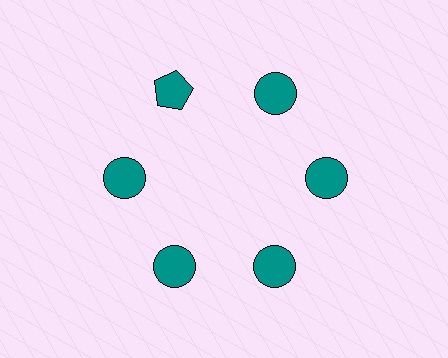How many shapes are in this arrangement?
There are 6 shapes arranged in a ring pattern.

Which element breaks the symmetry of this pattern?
The teal pentagon at roughly the 11 o'clock position breaks the symmetry. All other shapes are teal circles.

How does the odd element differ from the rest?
It has a different shape: pentagon instead of circle.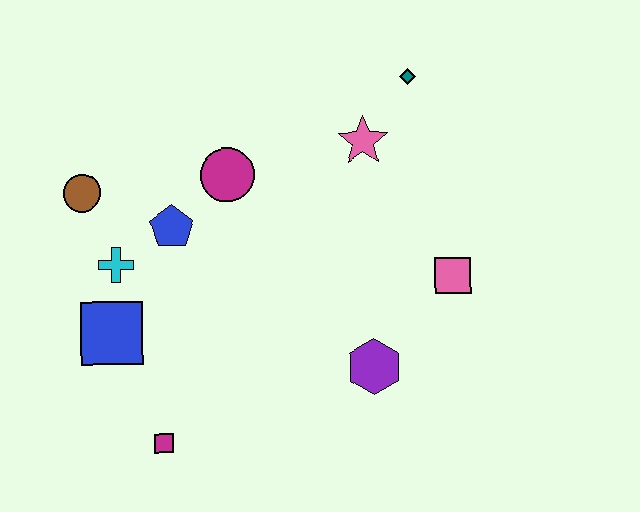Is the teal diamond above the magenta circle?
Yes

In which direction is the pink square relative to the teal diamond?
The pink square is below the teal diamond.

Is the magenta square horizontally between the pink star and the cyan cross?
Yes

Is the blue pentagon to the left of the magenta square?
No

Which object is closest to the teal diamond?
The pink star is closest to the teal diamond.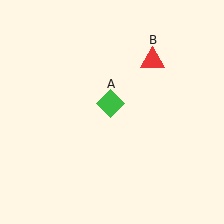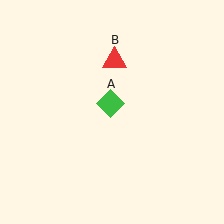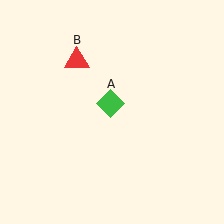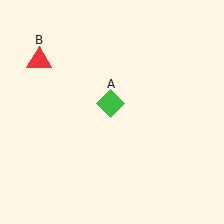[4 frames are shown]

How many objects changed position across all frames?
1 object changed position: red triangle (object B).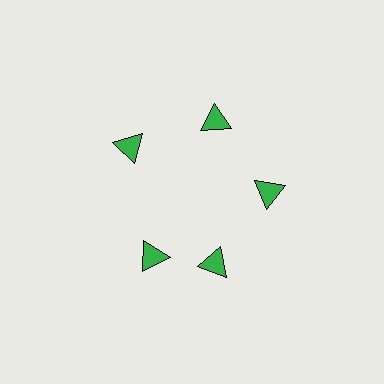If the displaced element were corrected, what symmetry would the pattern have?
It would have 5-fold rotational symmetry — the pattern would map onto itself every 72 degrees.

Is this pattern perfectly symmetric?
No. The 5 green triangles are arranged in a ring, but one element near the 8 o'clock position is rotated out of alignment along the ring, breaking the 5-fold rotational symmetry.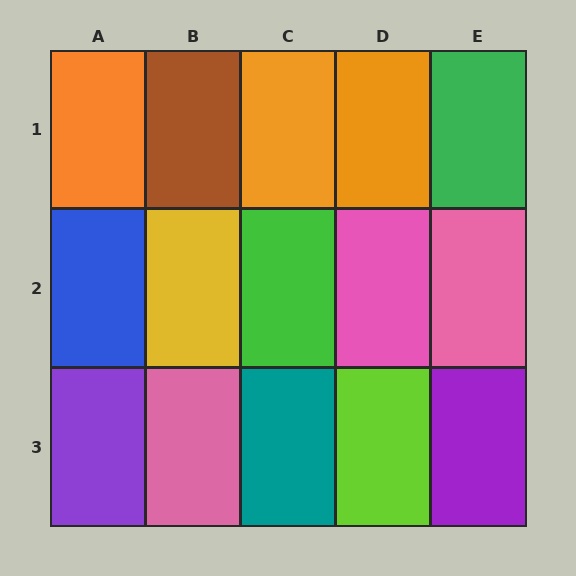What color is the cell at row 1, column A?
Orange.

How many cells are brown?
1 cell is brown.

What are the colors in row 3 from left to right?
Purple, pink, teal, lime, purple.